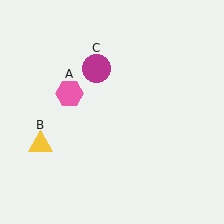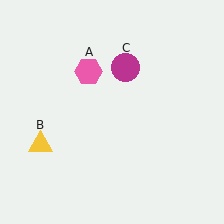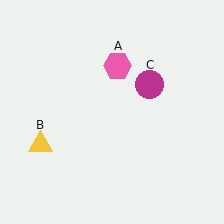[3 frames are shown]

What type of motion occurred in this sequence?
The pink hexagon (object A), magenta circle (object C) rotated clockwise around the center of the scene.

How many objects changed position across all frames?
2 objects changed position: pink hexagon (object A), magenta circle (object C).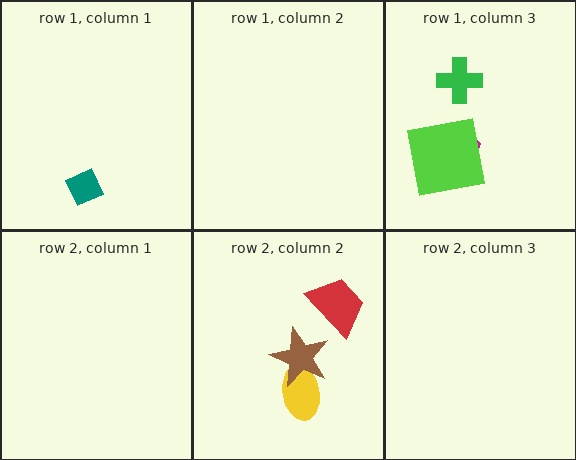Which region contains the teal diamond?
The row 1, column 1 region.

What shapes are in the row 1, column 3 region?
The magenta hexagon, the lime square, the green cross.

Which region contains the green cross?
The row 1, column 3 region.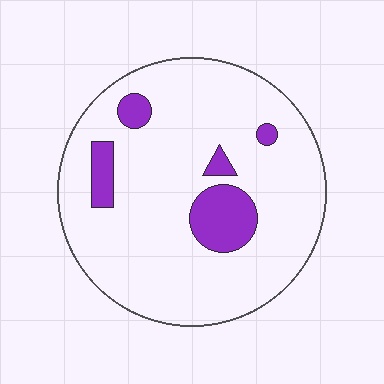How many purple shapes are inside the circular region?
5.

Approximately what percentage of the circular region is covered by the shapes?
Approximately 15%.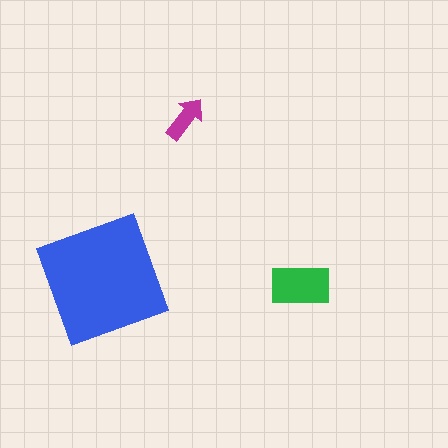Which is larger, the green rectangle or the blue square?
The blue square.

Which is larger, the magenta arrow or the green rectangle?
The green rectangle.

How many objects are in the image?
There are 3 objects in the image.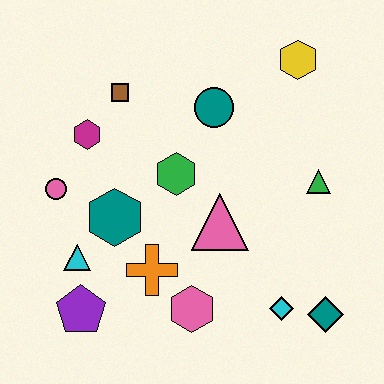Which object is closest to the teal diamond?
The cyan diamond is closest to the teal diamond.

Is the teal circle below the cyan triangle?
No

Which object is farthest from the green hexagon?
The teal diamond is farthest from the green hexagon.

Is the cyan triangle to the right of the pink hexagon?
No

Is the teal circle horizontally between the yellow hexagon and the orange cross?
Yes